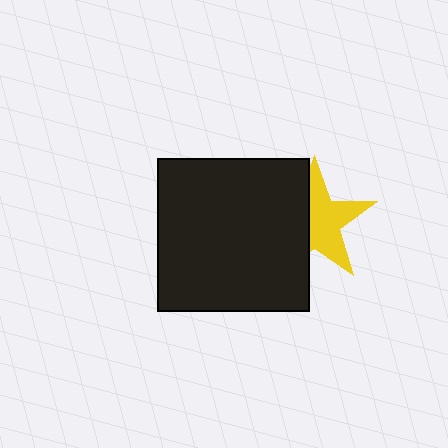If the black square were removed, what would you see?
You would see the complete yellow star.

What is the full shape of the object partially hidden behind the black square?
The partially hidden object is a yellow star.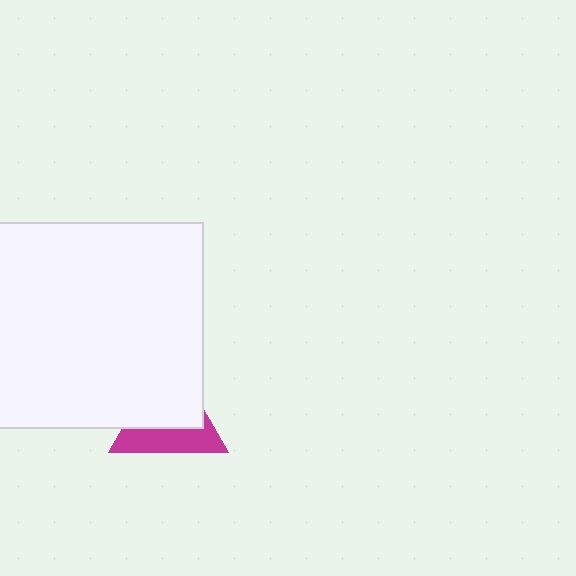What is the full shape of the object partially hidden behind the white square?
The partially hidden object is a magenta triangle.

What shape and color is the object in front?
The object in front is a white square.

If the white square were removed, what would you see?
You would see the complete magenta triangle.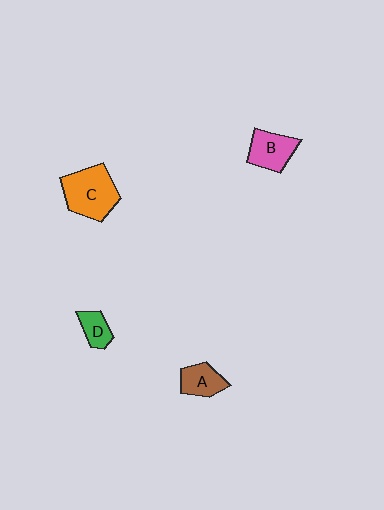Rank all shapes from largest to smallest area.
From largest to smallest: C (orange), B (pink), A (brown), D (green).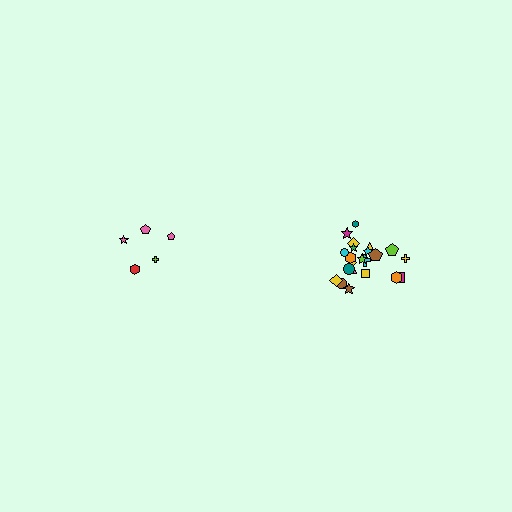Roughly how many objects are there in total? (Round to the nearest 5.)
Roughly 25 objects in total.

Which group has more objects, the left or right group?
The right group.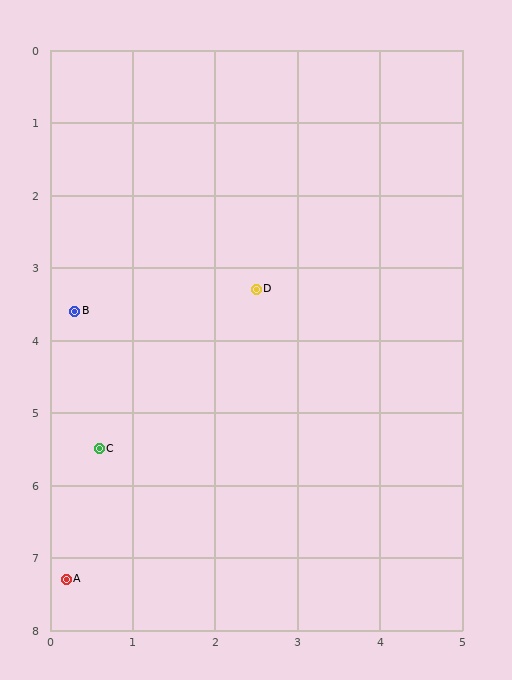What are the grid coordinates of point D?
Point D is at approximately (2.5, 3.3).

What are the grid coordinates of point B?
Point B is at approximately (0.3, 3.6).